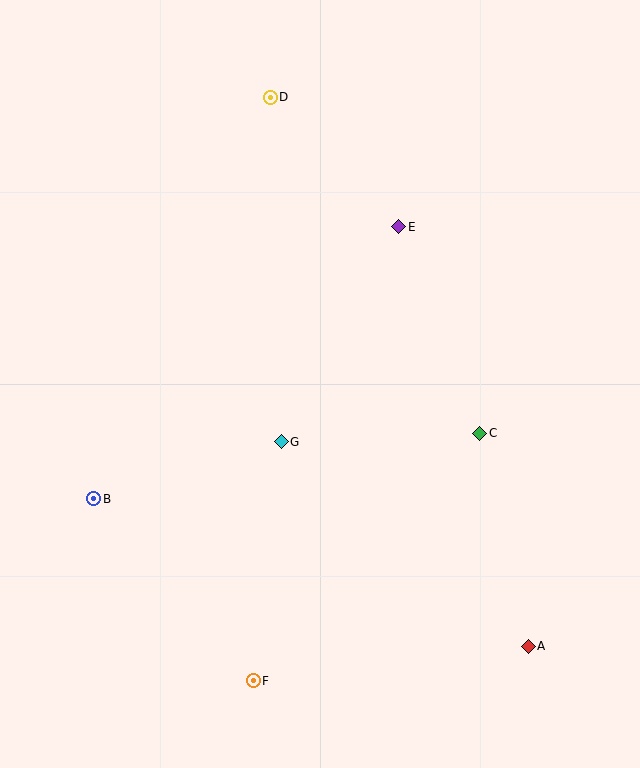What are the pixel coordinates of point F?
Point F is at (253, 681).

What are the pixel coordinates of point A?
Point A is at (528, 646).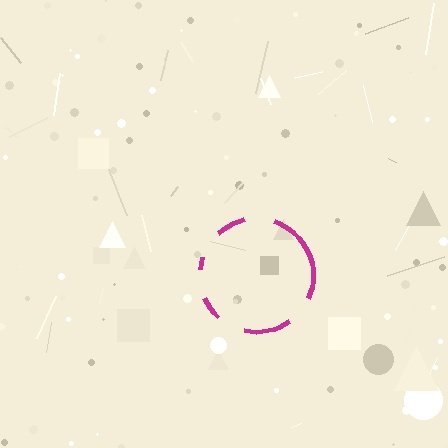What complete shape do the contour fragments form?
The contour fragments form a circle.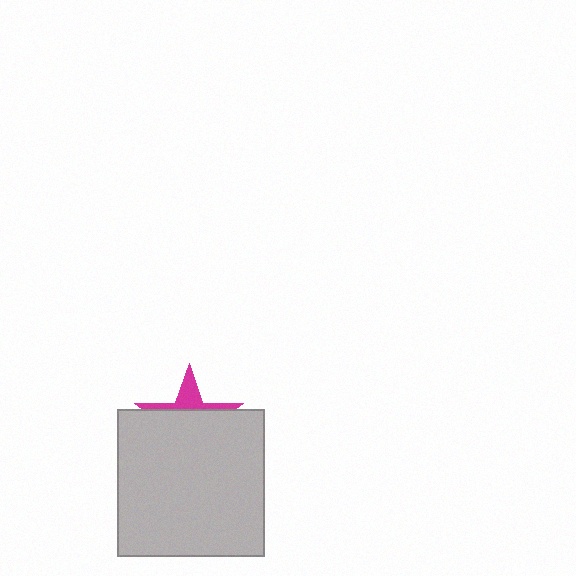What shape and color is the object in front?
The object in front is a light gray square.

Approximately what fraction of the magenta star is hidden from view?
Roughly 69% of the magenta star is hidden behind the light gray square.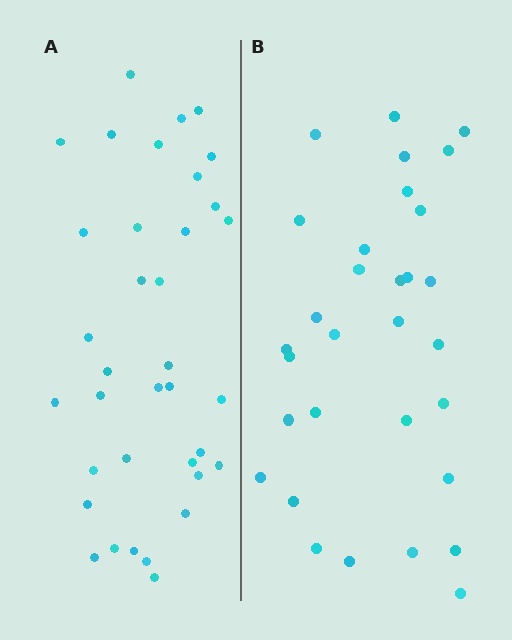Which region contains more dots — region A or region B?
Region A (the left region) has more dots.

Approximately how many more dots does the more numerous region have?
Region A has about 5 more dots than region B.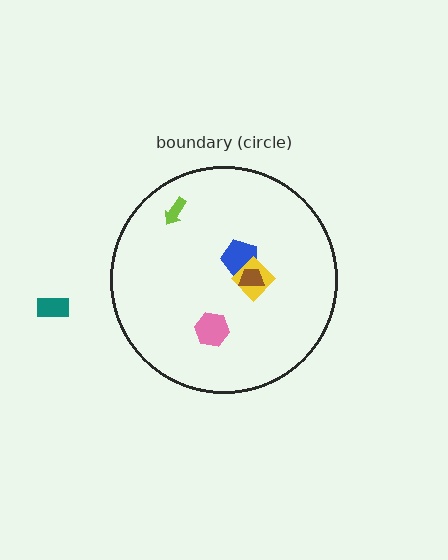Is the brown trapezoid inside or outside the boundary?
Inside.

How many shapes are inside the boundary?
5 inside, 1 outside.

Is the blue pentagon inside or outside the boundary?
Inside.